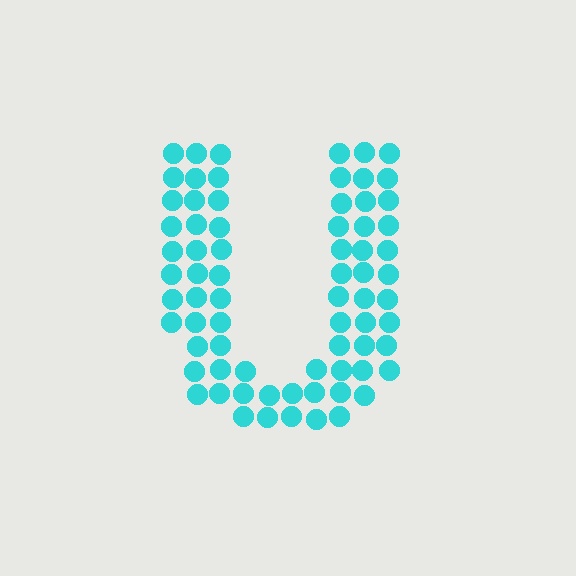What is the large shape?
The large shape is the letter U.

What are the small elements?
The small elements are circles.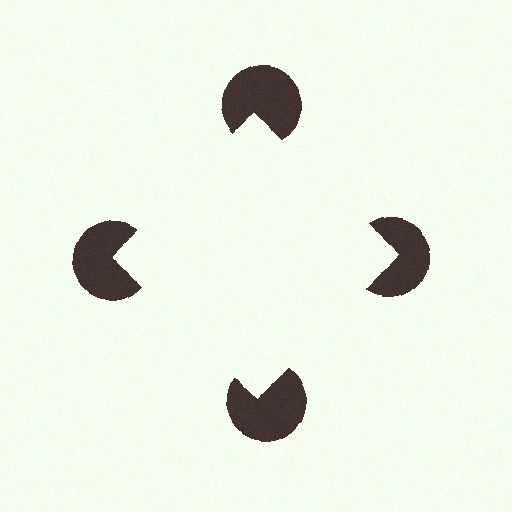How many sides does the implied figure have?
4 sides.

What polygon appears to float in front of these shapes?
An illusory square — its edges are inferred from the aligned wedge cuts in the pac-man discs, not physically drawn.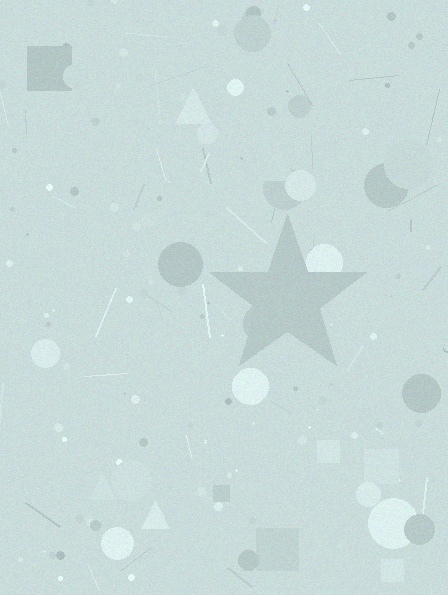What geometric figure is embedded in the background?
A star is embedded in the background.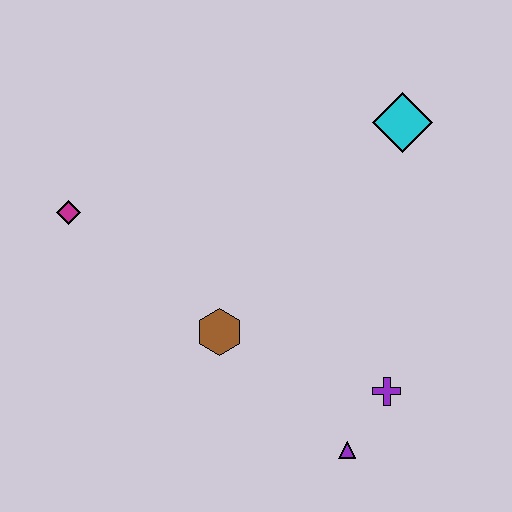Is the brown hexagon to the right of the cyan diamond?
No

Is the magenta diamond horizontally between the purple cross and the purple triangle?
No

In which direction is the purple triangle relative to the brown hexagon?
The purple triangle is to the right of the brown hexagon.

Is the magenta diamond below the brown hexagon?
No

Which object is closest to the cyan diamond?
The purple cross is closest to the cyan diamond.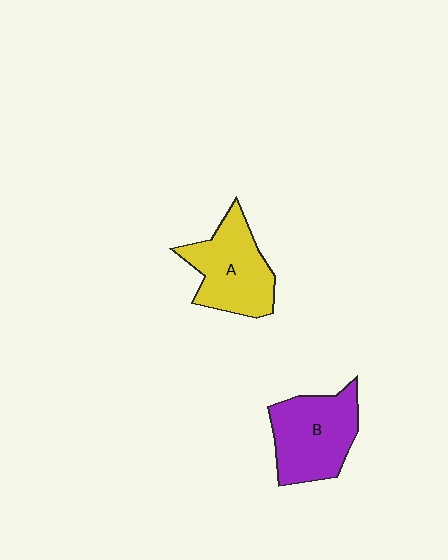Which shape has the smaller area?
Shape A (yellow).